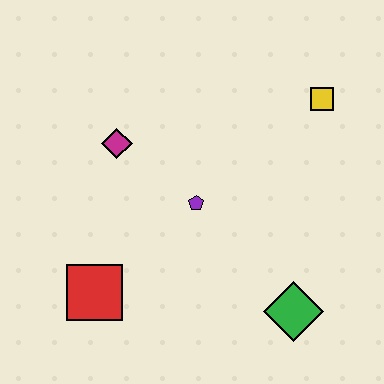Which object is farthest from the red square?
The yellow square is farthest from the red square.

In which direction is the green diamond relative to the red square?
The green diamond is to the right of the red square.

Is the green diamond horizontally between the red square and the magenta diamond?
No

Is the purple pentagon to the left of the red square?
No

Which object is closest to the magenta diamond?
The purple pentagon is closest to the magenta diamond.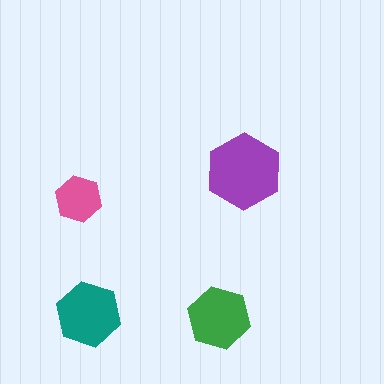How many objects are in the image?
There are 4 objects in the image.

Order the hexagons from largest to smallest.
the purple one, the teal one, the green one, the pink one.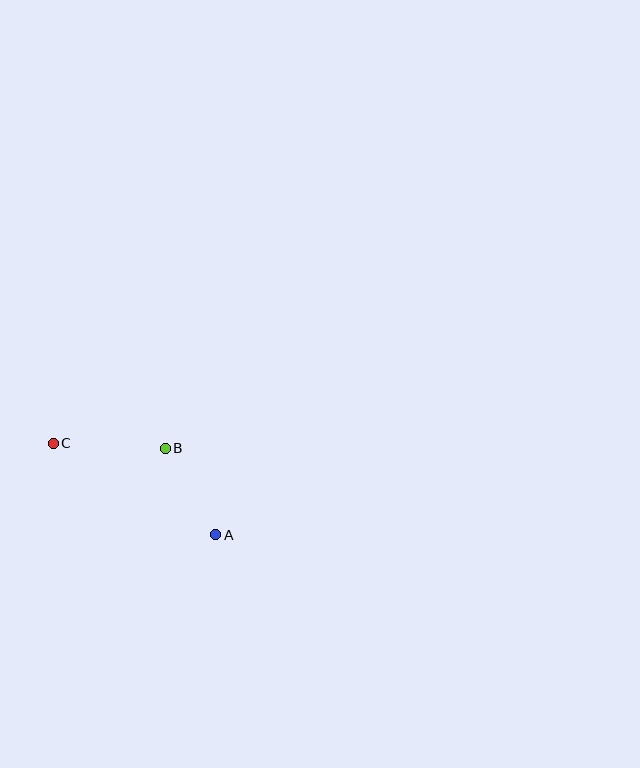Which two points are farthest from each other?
Points A and C are farthest from each other.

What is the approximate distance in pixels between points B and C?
The distance between B and C is approximately 112 pixels.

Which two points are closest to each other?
Points A and B are closest to each other.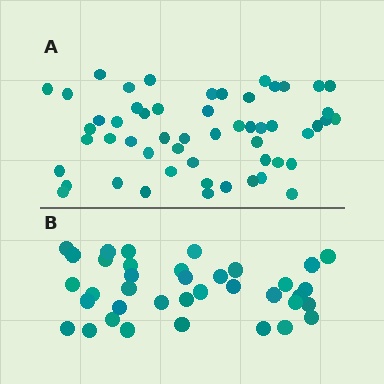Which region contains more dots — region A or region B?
Region A (the top region) has more dots.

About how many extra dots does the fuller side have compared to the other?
Region A has approximately 15 more dots than region B.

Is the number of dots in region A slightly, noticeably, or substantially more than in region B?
Region A has substantially more. The ratio is roughly 1.5 to 1.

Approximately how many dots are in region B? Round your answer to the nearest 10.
About 40 dots. (The exact count is 37, which rounds to 40.)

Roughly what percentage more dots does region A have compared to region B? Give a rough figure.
About 45% more.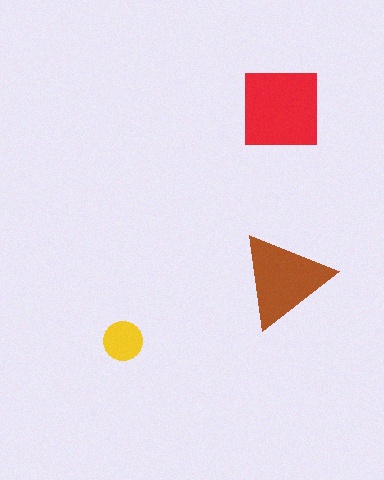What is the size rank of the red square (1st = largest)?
1st.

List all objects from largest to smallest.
The red square, the brown triangle, the yellow circle.